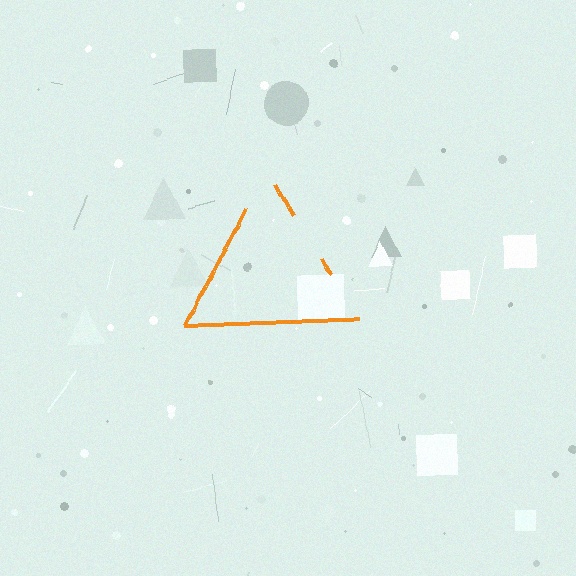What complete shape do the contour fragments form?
The contour fragments form a triangle.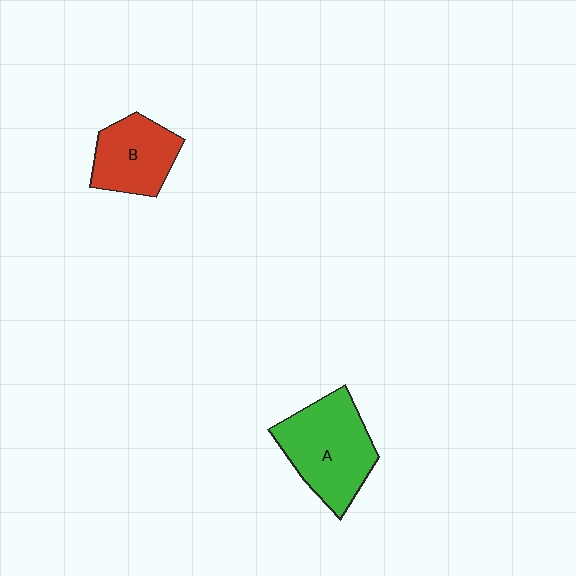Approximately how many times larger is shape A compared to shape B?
Approximately 1.4 times.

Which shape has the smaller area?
Shape B (red).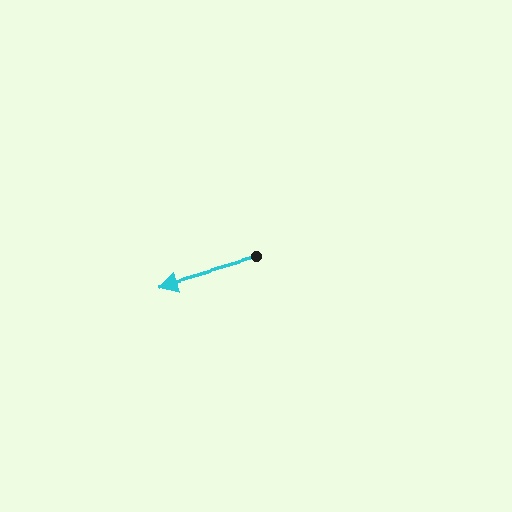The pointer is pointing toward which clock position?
Roughly 8 o'clock.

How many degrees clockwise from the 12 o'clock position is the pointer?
Approximately 254 degrees.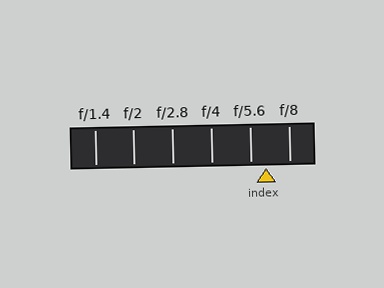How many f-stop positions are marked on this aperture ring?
There are 6 f-stop positions marked.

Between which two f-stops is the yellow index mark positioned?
The index mark is between f/5.6 and f/8.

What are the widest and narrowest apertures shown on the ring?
The widest aperture shown is f/1.4 and the narrowest is f/8.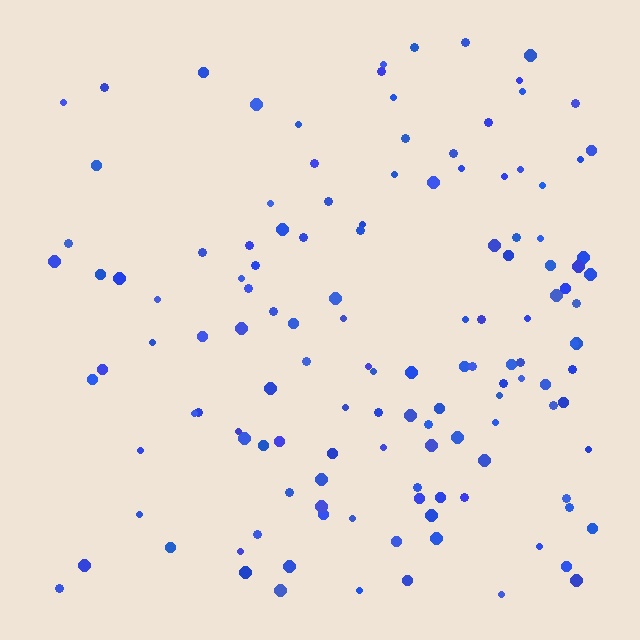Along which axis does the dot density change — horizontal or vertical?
Horizontal.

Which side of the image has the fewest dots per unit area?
The left.